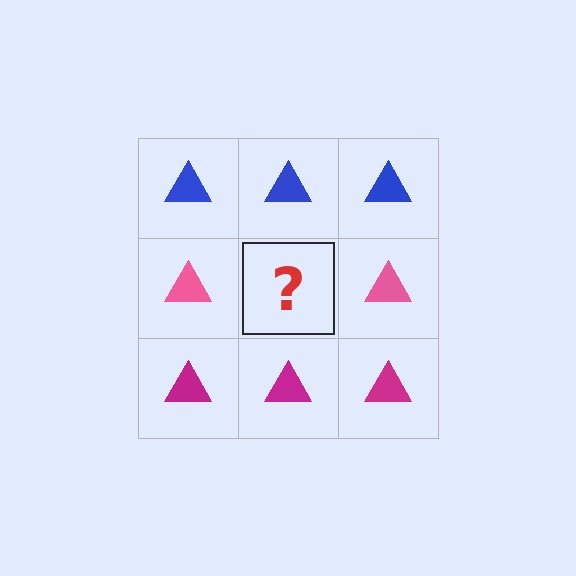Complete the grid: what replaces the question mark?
The question mark should be replaced with a pink triangle.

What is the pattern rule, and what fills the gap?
The rule is that each row has a consistent color. The gap should be filled with a pink triangle.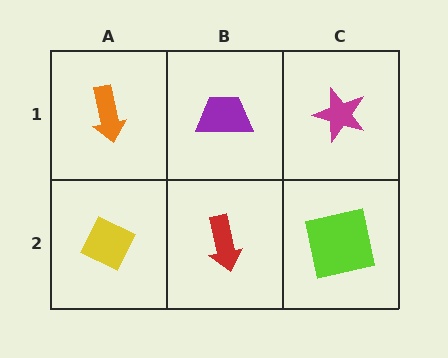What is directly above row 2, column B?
A purple trapezoid.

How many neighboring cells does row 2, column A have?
2.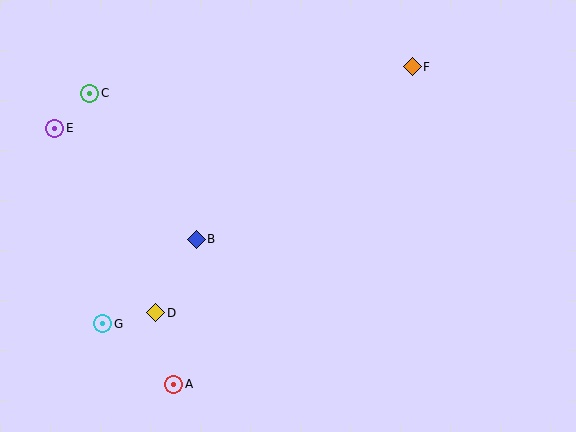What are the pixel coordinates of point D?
Point D is at (156, 313).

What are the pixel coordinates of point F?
Point F is at (412, 67).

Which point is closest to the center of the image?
Point B at (196, 239) is closest to the center.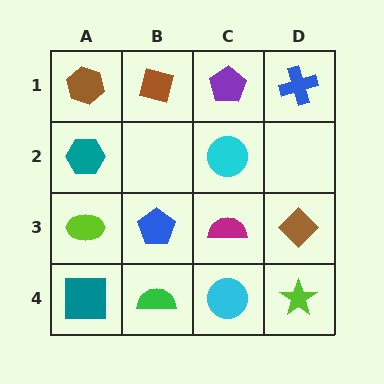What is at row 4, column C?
A cyan circle.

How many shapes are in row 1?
4 shapes.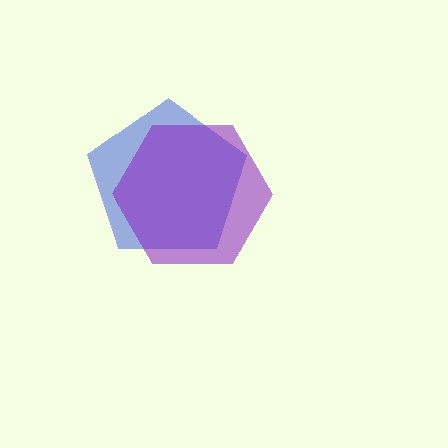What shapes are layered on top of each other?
The layered shapes are: a blue pentagon, a purple hexagon.